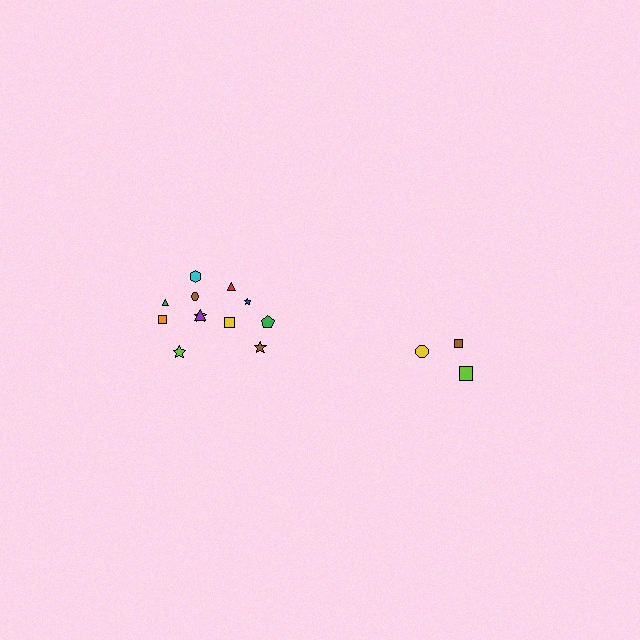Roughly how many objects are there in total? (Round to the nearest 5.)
Roughly 15 objects in total.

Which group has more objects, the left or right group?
The left group.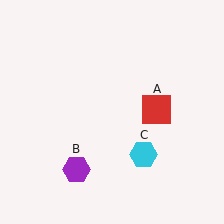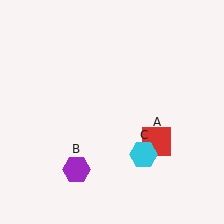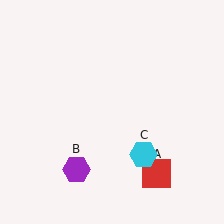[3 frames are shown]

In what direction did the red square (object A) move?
The red square (object A) moved down.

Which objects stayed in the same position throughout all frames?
Purple hexagon (object B) and cyan hexagon (object C) remained stationary.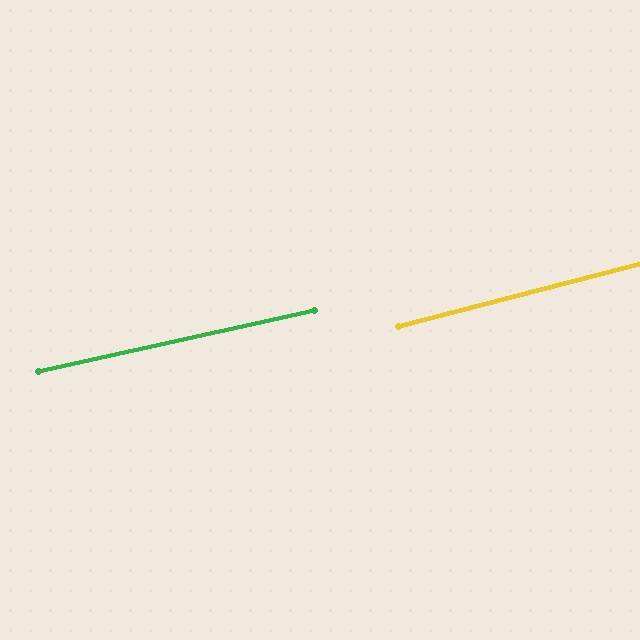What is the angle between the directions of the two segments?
Approximately 2 degrees.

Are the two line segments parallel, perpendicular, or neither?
Parallel — their directions differ by only 2.0°.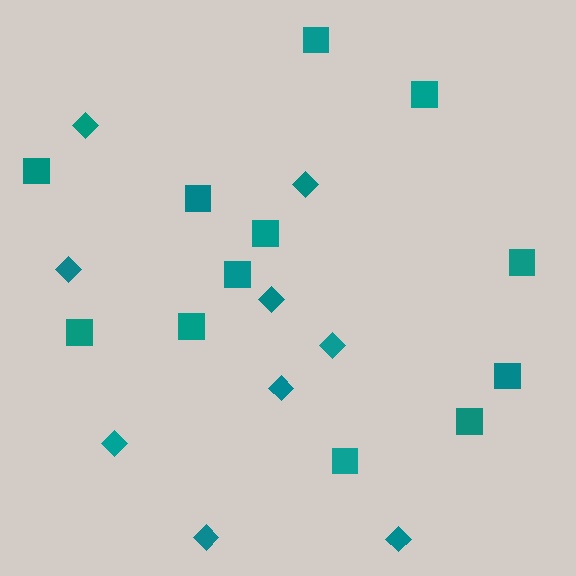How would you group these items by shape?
There are 2 groups: one group of squares (12) and one group of diamonds (9).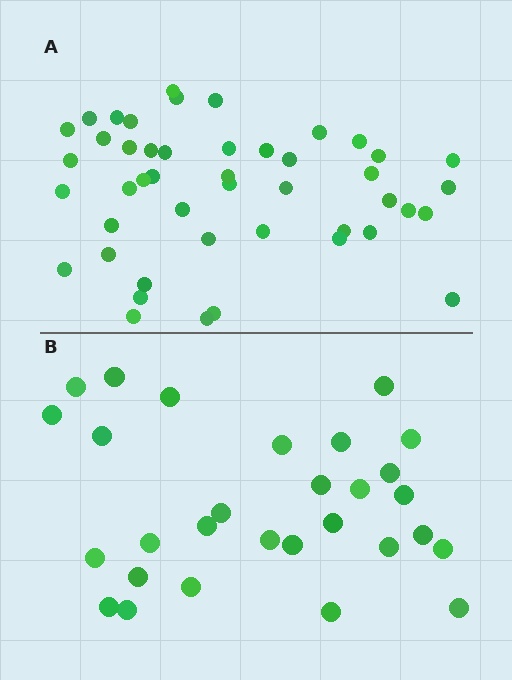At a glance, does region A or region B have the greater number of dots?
Region A (the top region) has more dots.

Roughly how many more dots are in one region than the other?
Region A has approximately 15 more dots than region B.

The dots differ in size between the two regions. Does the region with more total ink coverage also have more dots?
No. Region B has more total ink coverage because its dots are larger, but region A actually contains more individual dots. Total area can be misleading — the number of items is what matters here.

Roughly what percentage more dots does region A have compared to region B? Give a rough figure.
About 60% more.